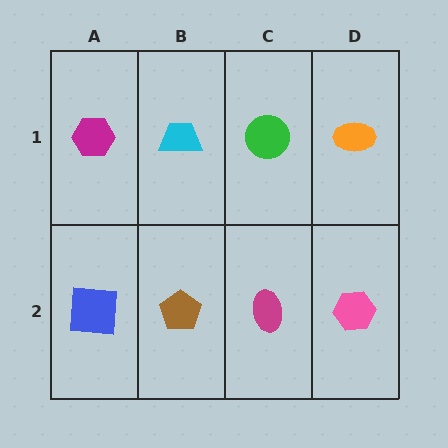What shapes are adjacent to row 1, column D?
A pink hexagon (row 2, column D), a green circle (row 1, column C).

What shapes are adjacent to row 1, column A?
A blue square (row 2, column A), a cyan trapezoid (row 1, column B).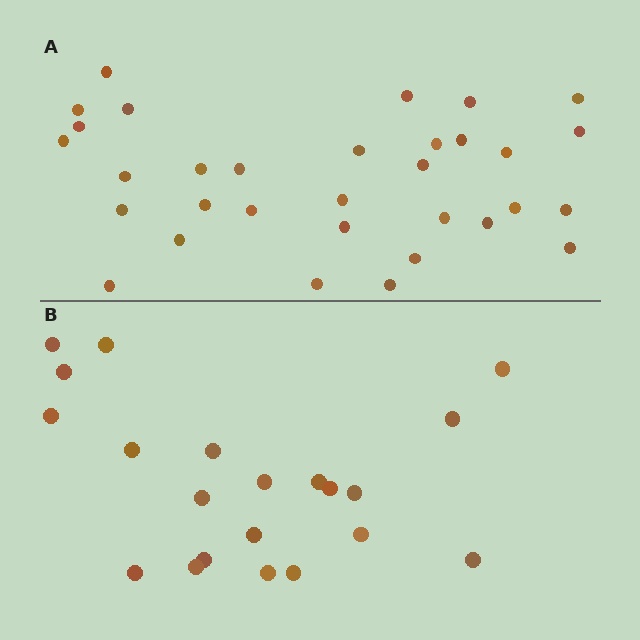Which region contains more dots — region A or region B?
Region A (the top region) has more dots.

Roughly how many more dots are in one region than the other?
Region A has roughly 12 or so more dots than region B.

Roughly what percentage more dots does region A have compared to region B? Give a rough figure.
About 50% more.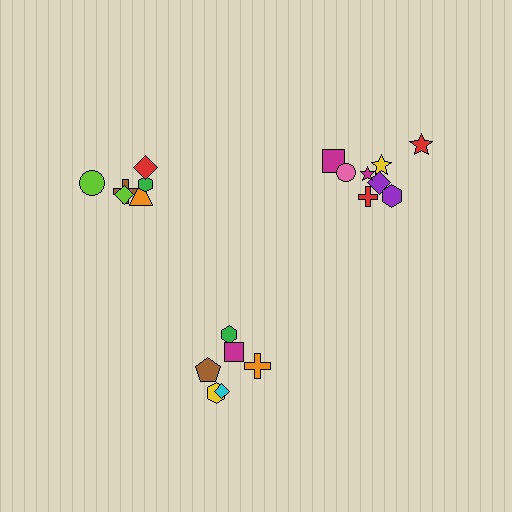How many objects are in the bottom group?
There are 6 objects.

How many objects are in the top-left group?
There are 6 objects.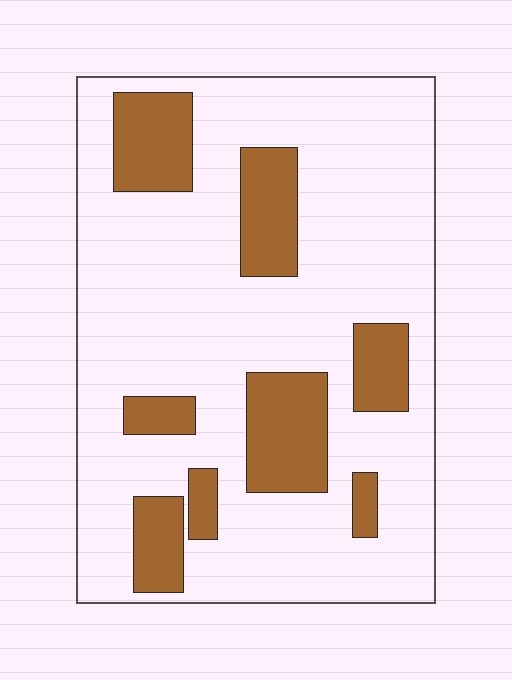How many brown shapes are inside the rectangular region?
8.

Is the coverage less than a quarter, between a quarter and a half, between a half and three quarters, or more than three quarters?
Less than a quarter.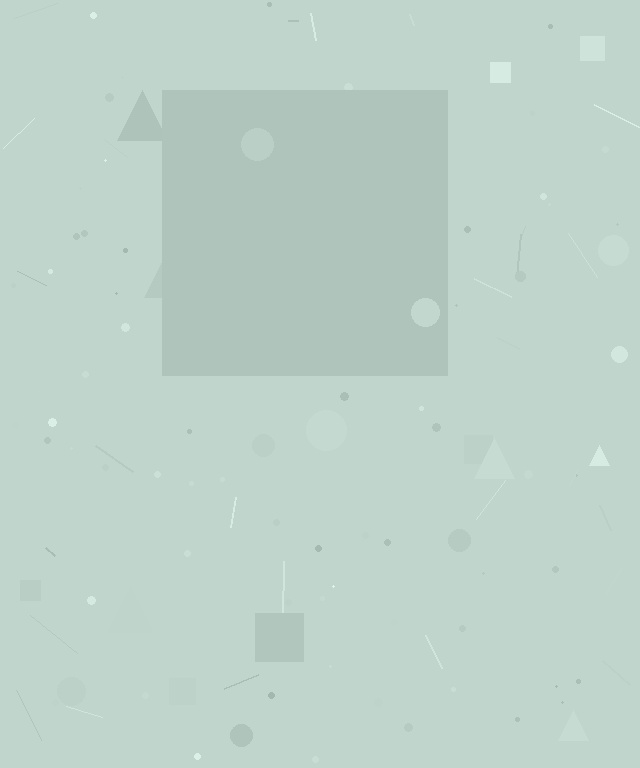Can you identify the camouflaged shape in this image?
The camouflaged shape is a square.